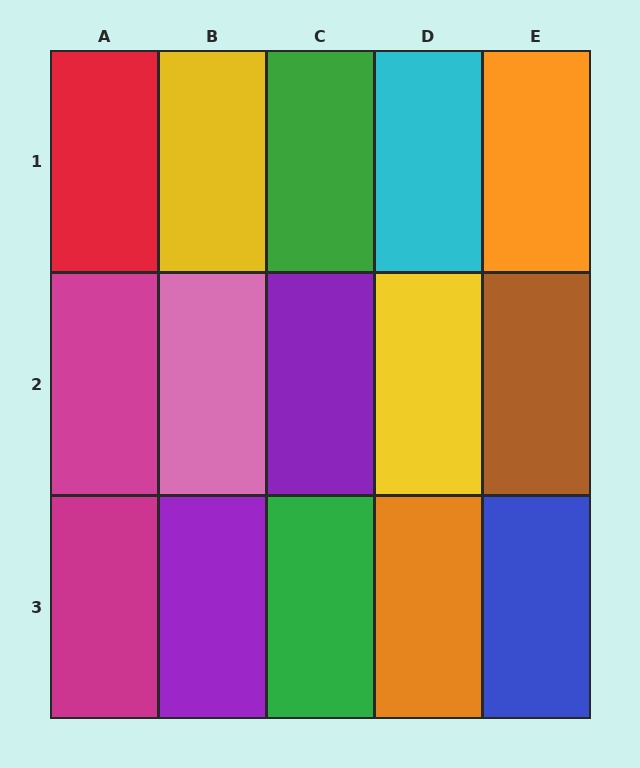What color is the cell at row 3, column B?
Purple.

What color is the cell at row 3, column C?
Green.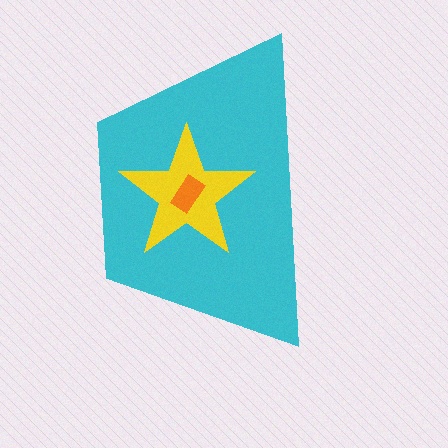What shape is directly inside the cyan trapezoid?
The yellow star.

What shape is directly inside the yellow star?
The orange rectangle.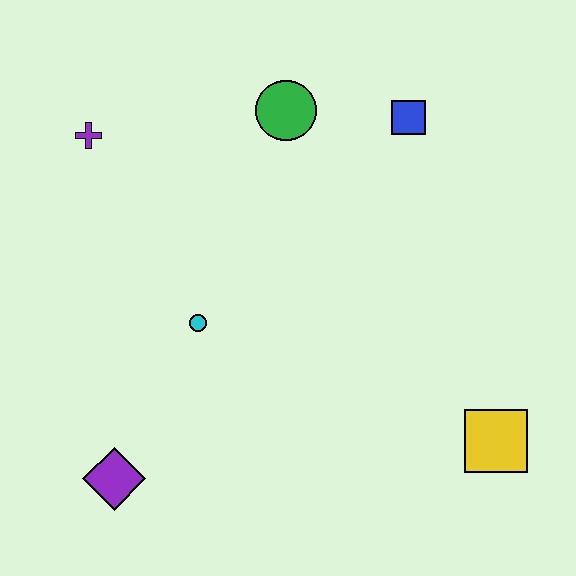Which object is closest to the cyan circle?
The purple diamond is closest to the cyan circle.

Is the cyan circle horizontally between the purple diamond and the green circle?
Yes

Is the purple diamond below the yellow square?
Yes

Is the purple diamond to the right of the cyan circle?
No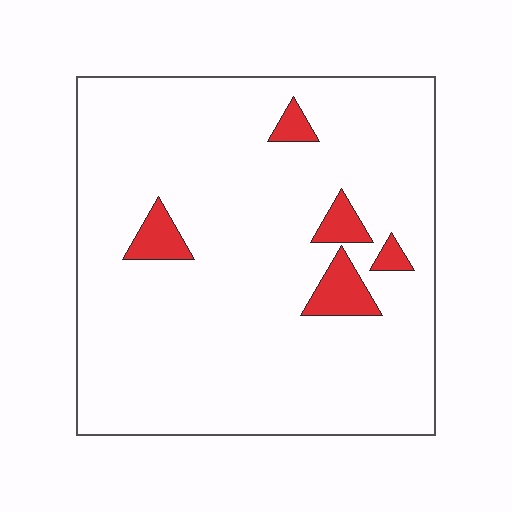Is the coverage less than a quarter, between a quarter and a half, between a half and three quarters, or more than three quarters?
Less than a quarter.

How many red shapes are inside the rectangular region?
5.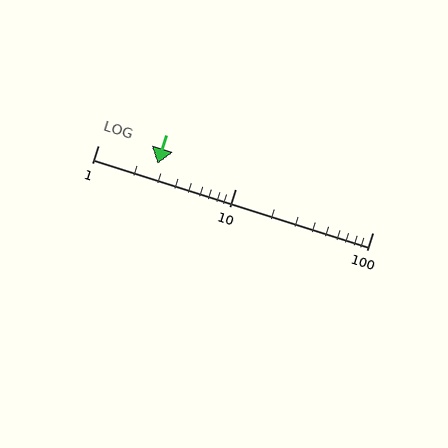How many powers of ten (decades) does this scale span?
The scale spans 2 decades, from 1 to 100.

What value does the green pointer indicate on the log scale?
The pointer indicates approximately 2.7.